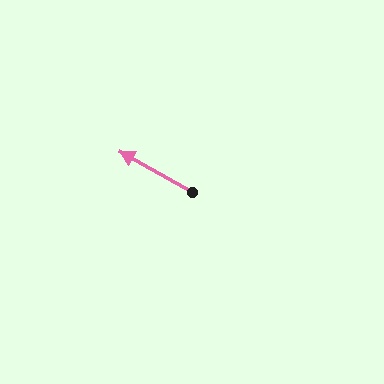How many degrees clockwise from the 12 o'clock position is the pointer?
Approximately 300 degrees.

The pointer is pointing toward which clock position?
Roughly 10 o'clock.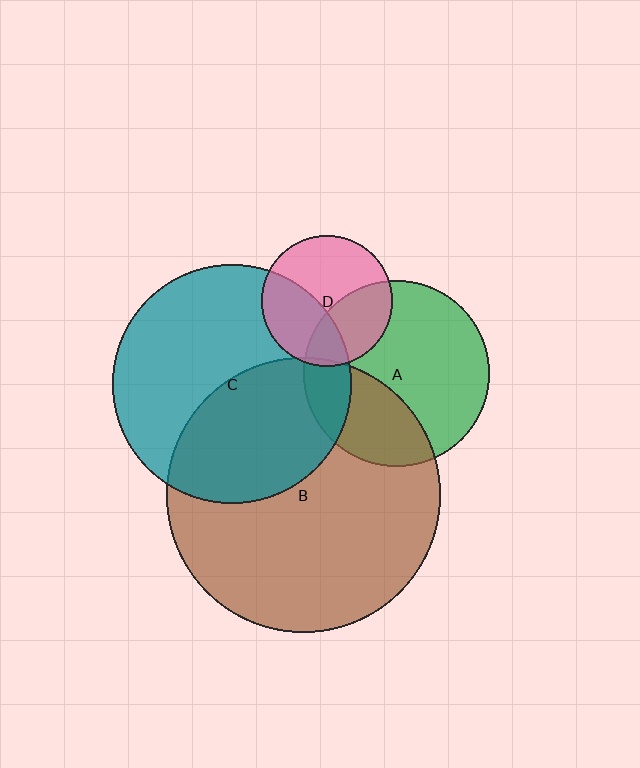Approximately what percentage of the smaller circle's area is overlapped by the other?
Approximately 35%.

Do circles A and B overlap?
Yes.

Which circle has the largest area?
Circle B (brown).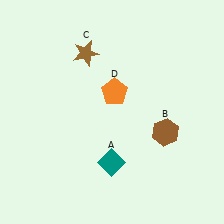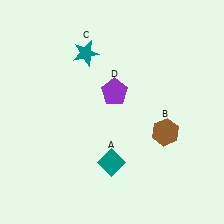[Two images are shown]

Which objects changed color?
C changed from brown to teal. D changed from orange to purple.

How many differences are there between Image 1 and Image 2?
There are 2 differences between the two images.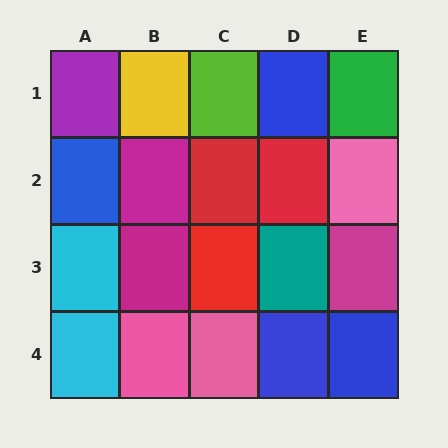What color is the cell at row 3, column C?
Red.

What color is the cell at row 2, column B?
Magenta.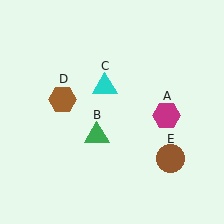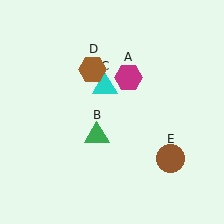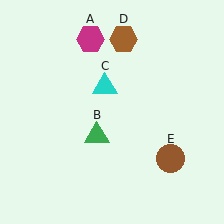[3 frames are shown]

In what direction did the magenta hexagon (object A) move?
The magenta hexagon (object A) moved up and to the left.